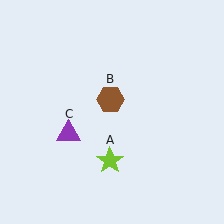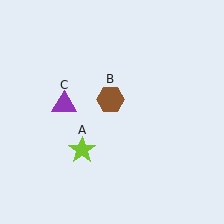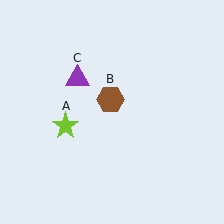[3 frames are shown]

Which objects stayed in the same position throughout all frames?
Brown hexagon (object B) remained stationary.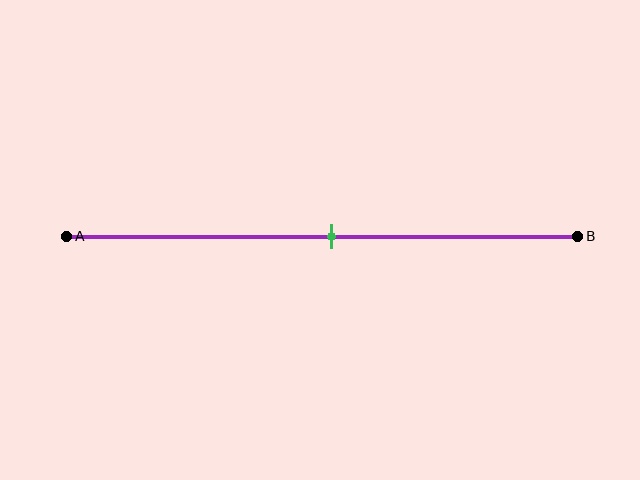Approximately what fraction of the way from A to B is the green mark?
The green mark is approximately 50% of the way from A to B.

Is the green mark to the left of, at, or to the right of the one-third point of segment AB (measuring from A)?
The green mark is to the right of the one-third point of segment AB.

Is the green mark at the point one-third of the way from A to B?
No, the mark is at about 50% from A, not at the 33% one-third point.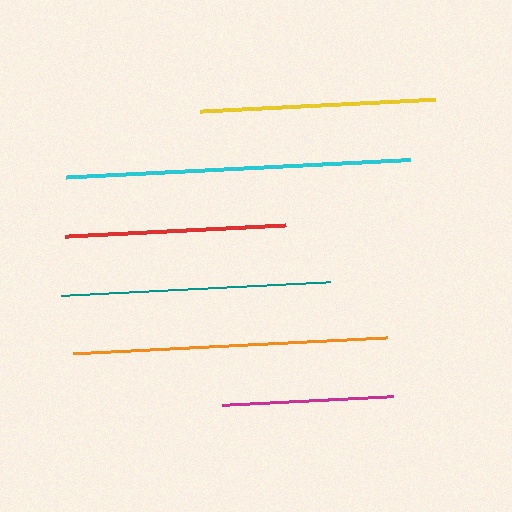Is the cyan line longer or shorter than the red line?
The cyan line is longer than the red line.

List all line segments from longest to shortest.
From longest to shortest: cyan, orange, teal, yellow, red, magenta.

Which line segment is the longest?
The cyan line is the longest at approximately 345 pixels.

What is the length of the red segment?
The red segment is approximately 221 pixels long.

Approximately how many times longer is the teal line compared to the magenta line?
The teal line is approximately 1.6 times the length of the magenta line.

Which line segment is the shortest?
The magenta line is the shortest at approximately 171 pixels.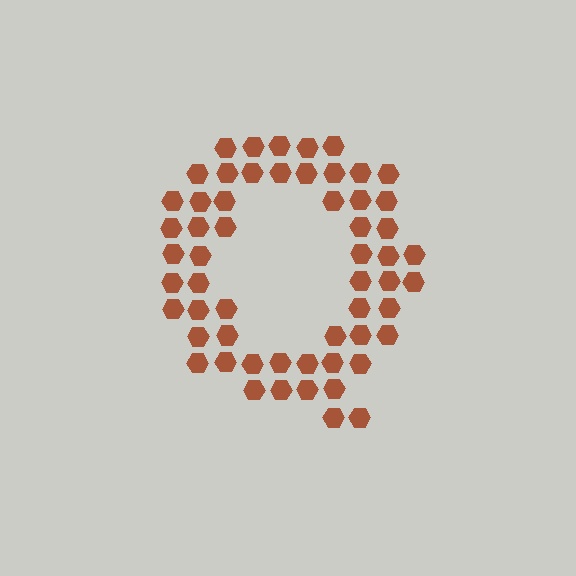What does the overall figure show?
The overall figure shows the letter Q.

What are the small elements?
The small elements are hexagons.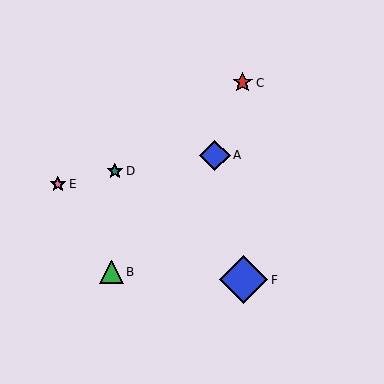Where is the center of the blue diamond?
The center of the blue diamond is at (215, 155).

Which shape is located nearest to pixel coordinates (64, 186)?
The pink star (labeled E) at (58, 184) is nearest to that location.